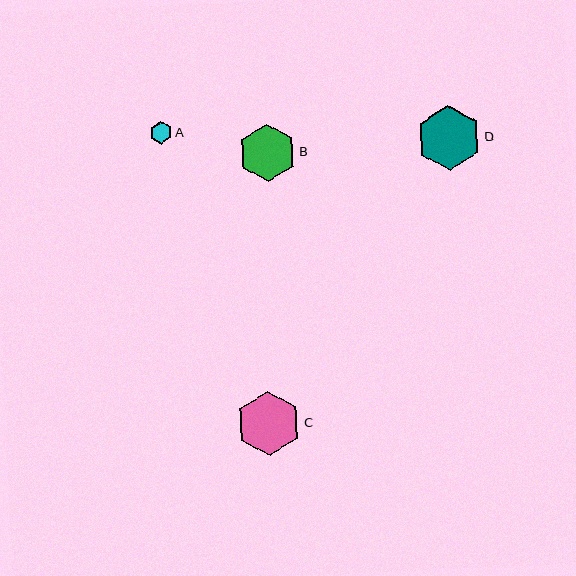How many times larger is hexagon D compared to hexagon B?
Hexagon D is approximately 1.1 times the size of hexagon B.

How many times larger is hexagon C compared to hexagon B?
Hexagon C is approximately 1.1 times the size of hexagon B.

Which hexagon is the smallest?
Hexagon A is the smallest with a size of approximately 22 pixels.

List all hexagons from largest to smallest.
From largest to smallest: D, C, B, A.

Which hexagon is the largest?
Hexagon D is the largest with a size of approximately 65 pixels.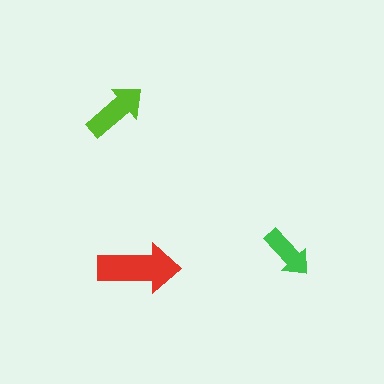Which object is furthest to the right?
The green arrow is rightmost.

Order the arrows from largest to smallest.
the red one, the lime one, the green one.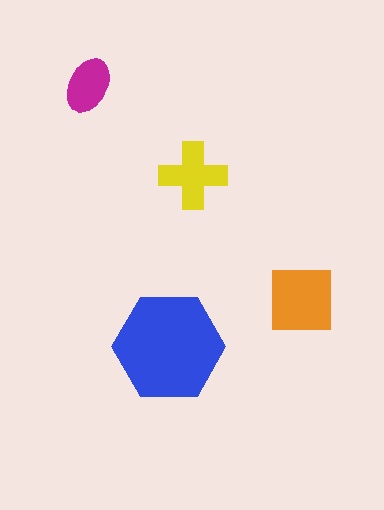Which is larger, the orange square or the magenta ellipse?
The orange square.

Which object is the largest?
The blue hexagon.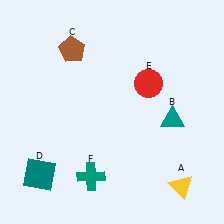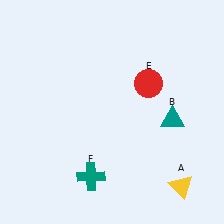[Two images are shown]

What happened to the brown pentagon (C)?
The brown pentagon (C) was removed in Image 2. It was in the top-left area of Image 1.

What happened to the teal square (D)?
The teal square (D) was removed in Image 2. It was in the bottom-left area of Image 1.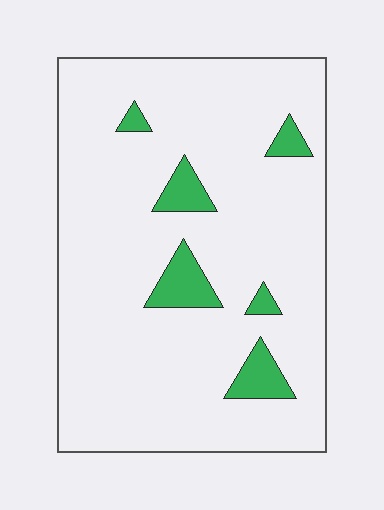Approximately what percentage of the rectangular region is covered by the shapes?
Approximately 10%.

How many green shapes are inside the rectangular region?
6.